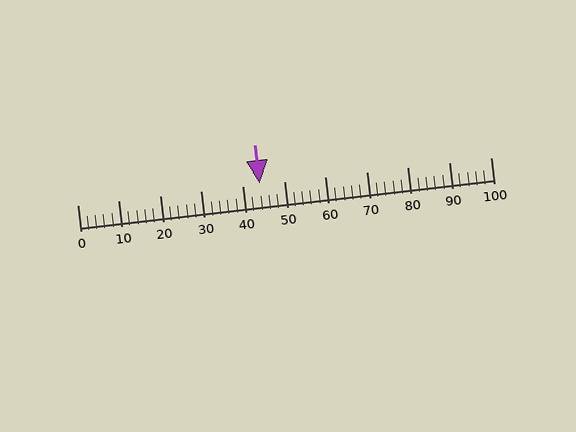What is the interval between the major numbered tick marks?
The major tick marks are spaced 10 units apart.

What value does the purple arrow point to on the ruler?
The purple arrow points to approximately 44.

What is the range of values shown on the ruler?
The ruler shows values from 0 to 100.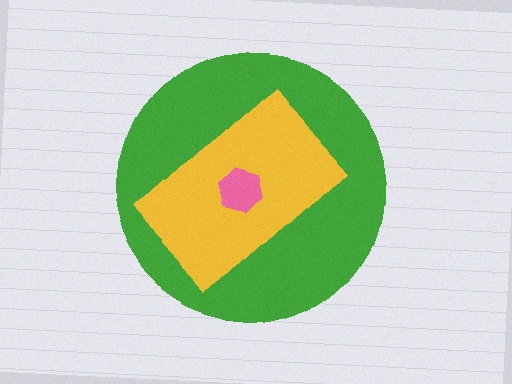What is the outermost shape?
The green circle.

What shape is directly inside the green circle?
The yellow rectangle.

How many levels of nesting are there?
3.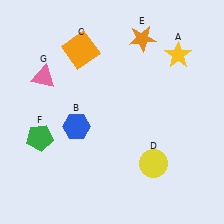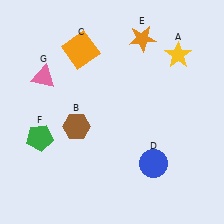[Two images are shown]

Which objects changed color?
B changed from blue to brown. D changed from yellow to blue.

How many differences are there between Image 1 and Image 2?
There are 2 differences between the two images.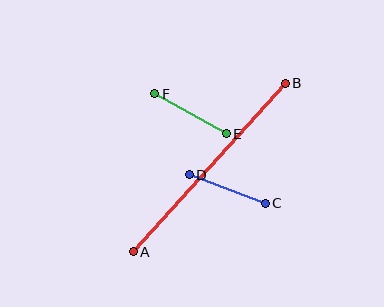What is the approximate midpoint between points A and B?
The midpoint is at approximately (209, 167) pixels.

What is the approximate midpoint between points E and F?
The midpoint is at approximately (190, 114) pixels.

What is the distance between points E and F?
The distance is approximately 82 pixels.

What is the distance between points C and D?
The distance is approximately 82 pixels.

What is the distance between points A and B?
The distance is approximately 227 pixels.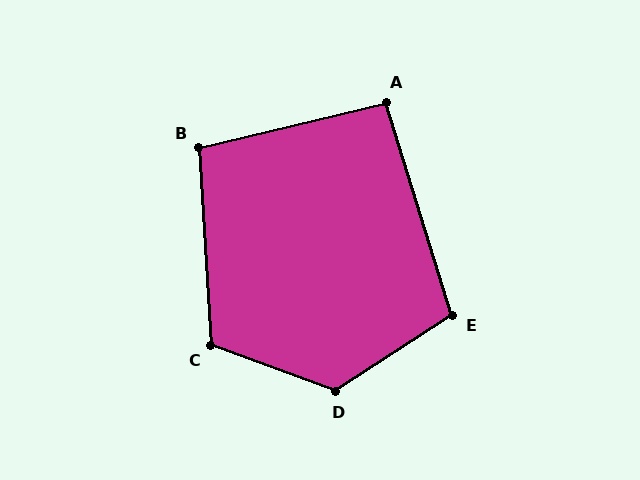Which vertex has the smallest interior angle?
A, at approximately 94 degrees.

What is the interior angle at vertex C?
Approximately 113 degrees (obtuse).